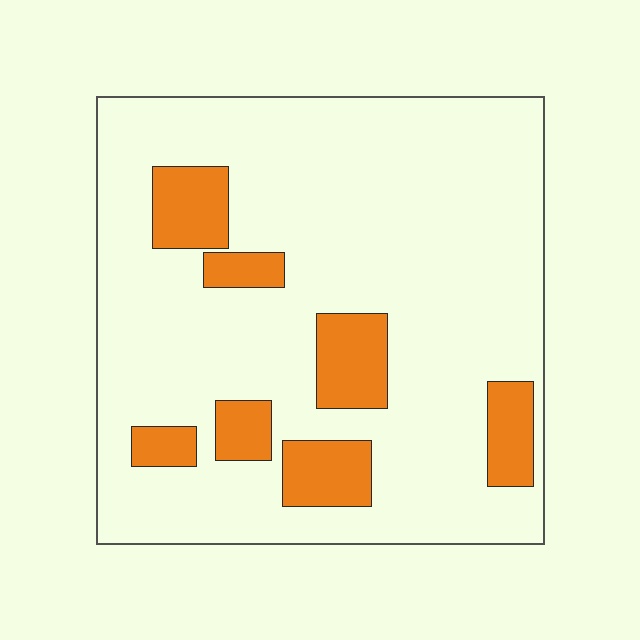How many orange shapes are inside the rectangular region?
7.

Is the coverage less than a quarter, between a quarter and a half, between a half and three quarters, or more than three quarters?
Less than a quarter.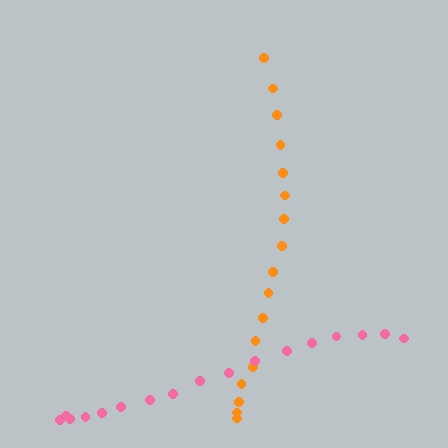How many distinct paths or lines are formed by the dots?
There are 2 distinct paths.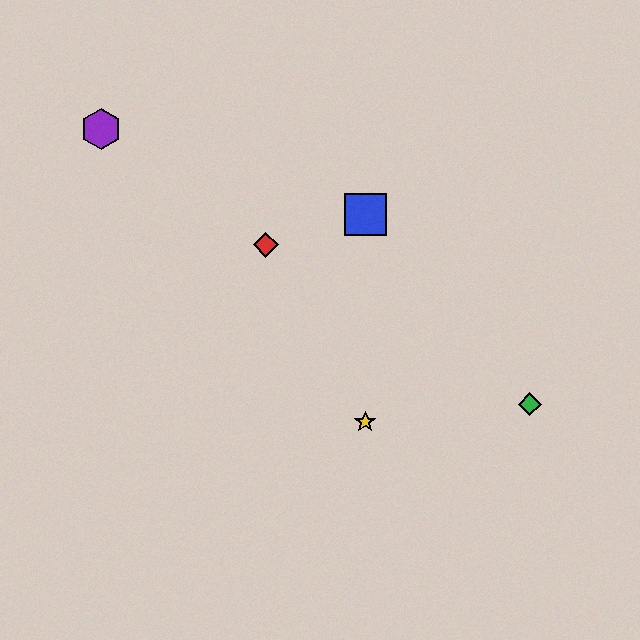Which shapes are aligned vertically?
The blue square, the yellow star are aligned vertically.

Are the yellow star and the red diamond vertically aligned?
No, the yellow star is at x≈365 and the red diamond is at x≈266.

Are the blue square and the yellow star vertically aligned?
Yes, both are at x≈365.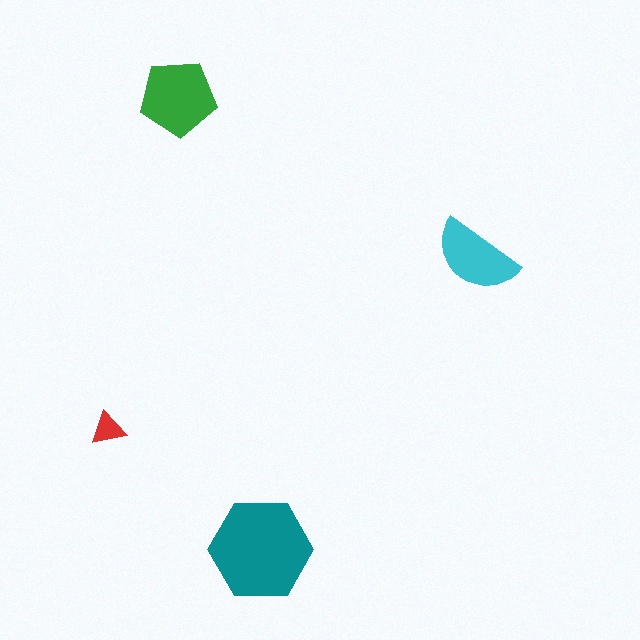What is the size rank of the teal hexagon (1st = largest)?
1st.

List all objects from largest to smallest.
The teal hexagon, the green pentagon, the cyan semicircle, the red triangle.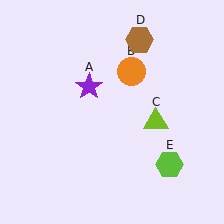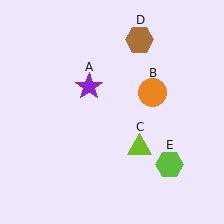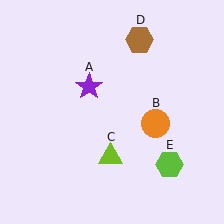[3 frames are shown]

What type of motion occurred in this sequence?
The orange circle (object B), lime triangle (object C) rotated clockwise around the center of the scene.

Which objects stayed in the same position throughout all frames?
Purple star (object A) and brown hexagon (object D) and lime hexagon (object E) remained stationary.